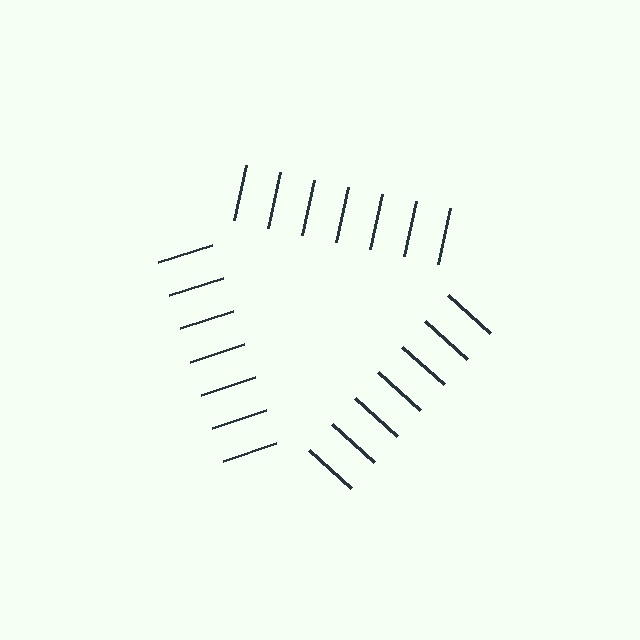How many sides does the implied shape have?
3 sides — the line-ends trace a triangle.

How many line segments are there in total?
21 — 7 along each of the 3 edges.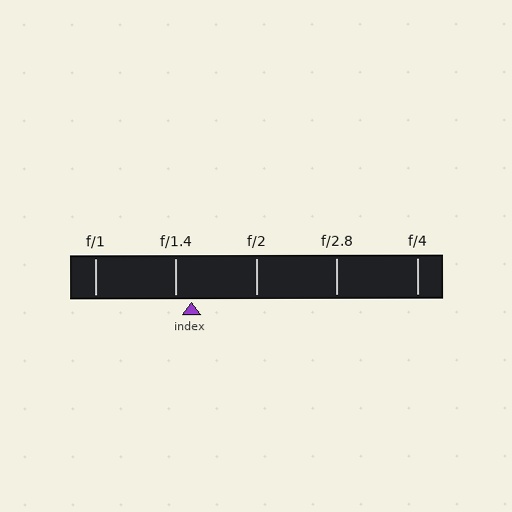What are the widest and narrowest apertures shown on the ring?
The widest aperture shown is f/1 and the narrowest is f/4.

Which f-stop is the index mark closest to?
The index mark is closest to f/1.4.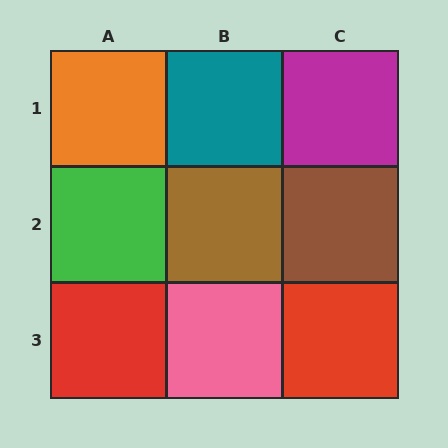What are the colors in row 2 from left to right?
Green, brown, brown.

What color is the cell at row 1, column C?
Magenta.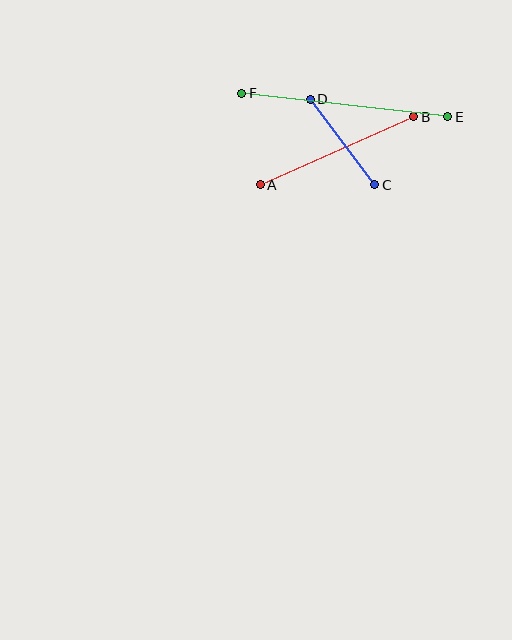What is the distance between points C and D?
The distance is approximately 107 pixels.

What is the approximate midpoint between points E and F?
The midpoint is at approximately (345, 105) pixels.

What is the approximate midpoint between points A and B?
The midpoint is at approximately (337, 151) pixels.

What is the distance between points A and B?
The distance is approximately 168 pixels.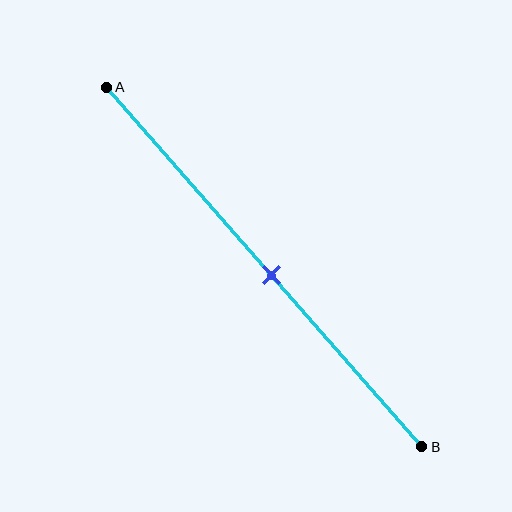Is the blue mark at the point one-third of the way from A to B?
No, the mark is at about 50% from A, not at the 33% one-third point.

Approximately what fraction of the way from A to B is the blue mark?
The blue mark is approximately 50% of the way from A to B.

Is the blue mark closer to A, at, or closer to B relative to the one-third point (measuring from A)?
The blue mark is closer to point B than the one-third point of segment AB.